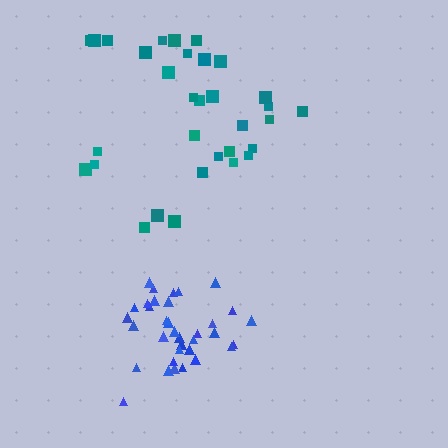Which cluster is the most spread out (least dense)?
Teal.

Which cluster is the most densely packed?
Blue.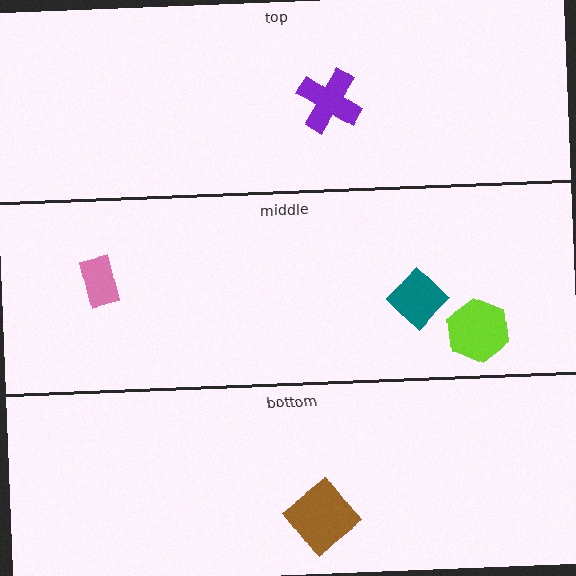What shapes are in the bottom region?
The brown diamond.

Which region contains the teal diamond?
The middle region.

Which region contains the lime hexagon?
The middle region.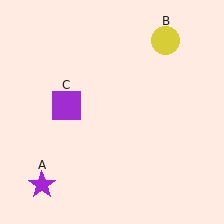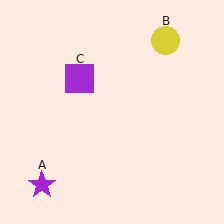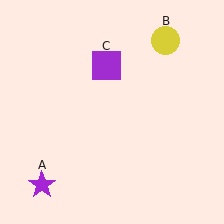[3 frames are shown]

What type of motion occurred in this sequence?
The purple square (object C) rotated clockwise around the center of the scene.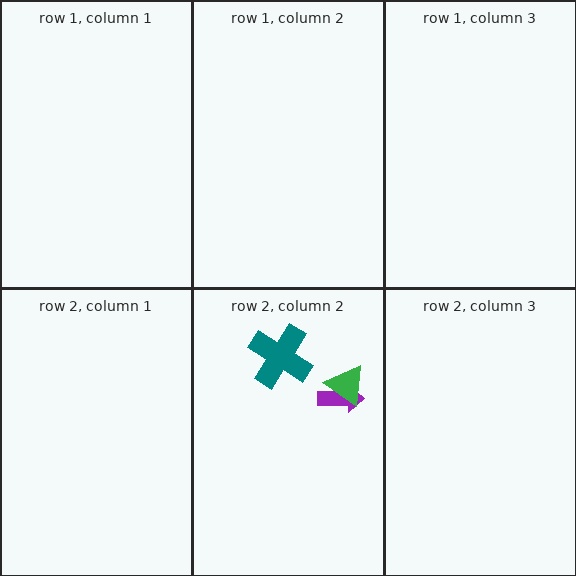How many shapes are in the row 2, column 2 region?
3.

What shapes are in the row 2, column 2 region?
The teal cross, the purple arrow, the green triangle.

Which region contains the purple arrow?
The row 2, column 2 region.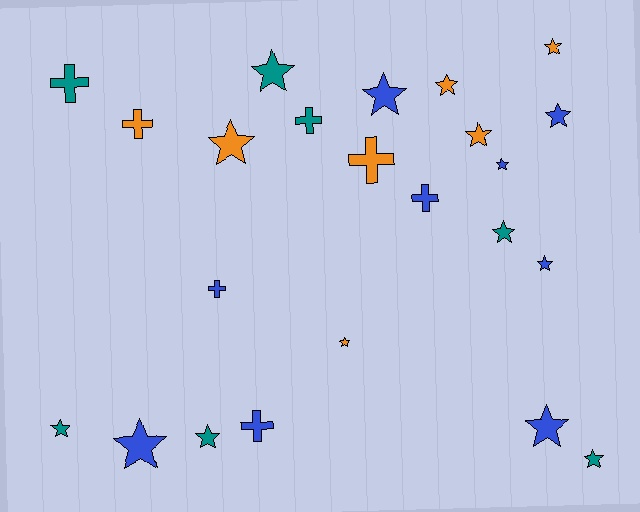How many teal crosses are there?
There are 2 teal crosses.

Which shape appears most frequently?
Star, with 16 objects.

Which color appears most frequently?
Blue, with 9 objects.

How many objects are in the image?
There are 23 objects.